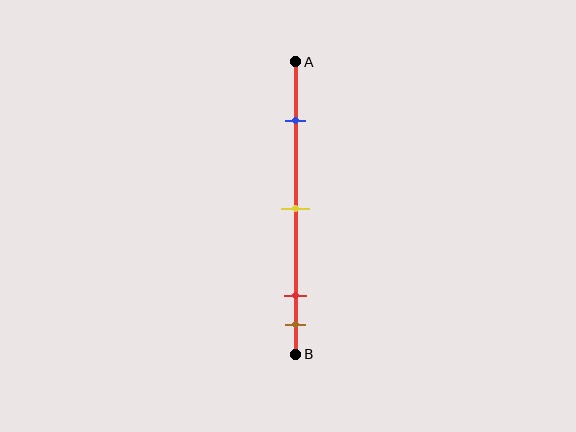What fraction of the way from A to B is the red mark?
The red mark is approximately 80% (0.8) of the way from A to B.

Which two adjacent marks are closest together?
The red and brown marks are the closest adjacent pair.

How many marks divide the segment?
There are 4 marks dividing the segment.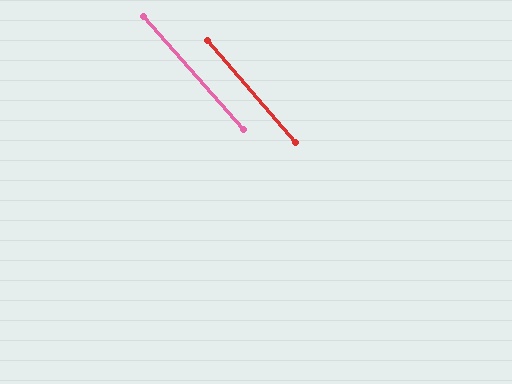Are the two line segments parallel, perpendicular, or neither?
Parallel — their directions differ by only 0.8°.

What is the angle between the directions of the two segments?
Approximately 1 degree.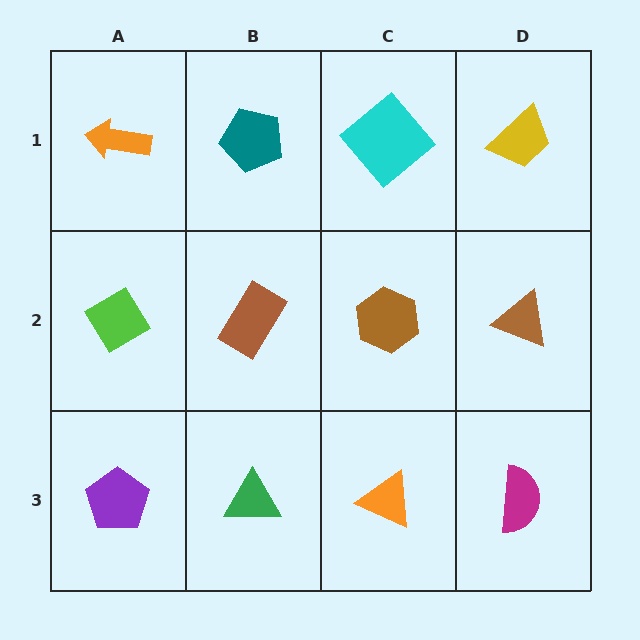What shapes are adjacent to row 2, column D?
A yellow trapezoid (row 1, column D), a magenta semicircle (row 3, column D), a brown hexagon (row 2, column C).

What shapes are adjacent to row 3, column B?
A brown rectangle (row 2, column B), a purple pentagon (row 3, column A), an orange triangle (row 3, column C).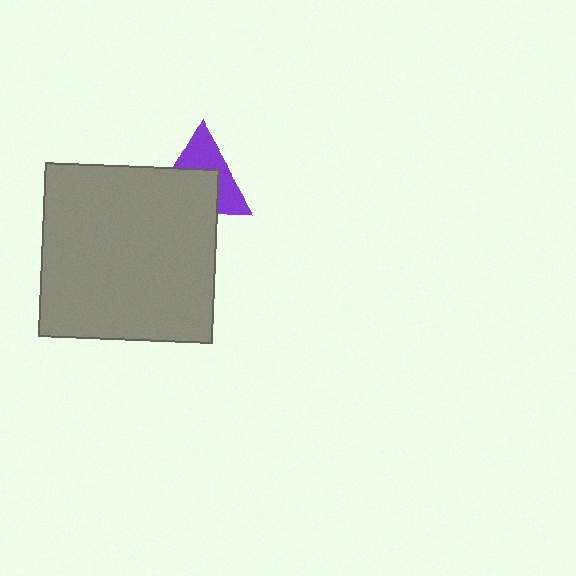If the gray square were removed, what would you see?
You would see the complete purple triangle.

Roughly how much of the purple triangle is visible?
About half of it is visible (roughly 46%).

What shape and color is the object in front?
The object in front is a gray square.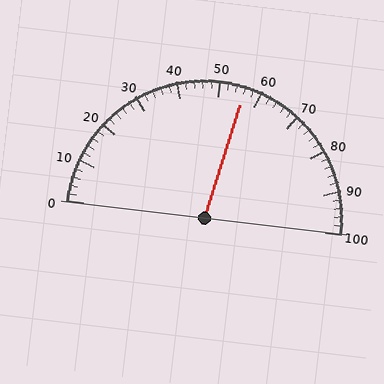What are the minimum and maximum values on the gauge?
The gauge ranges from 0 to 100.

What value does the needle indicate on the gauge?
The needle indicates approximately 56.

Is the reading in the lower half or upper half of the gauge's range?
The reading is in the upper half of the range (0 to 100).